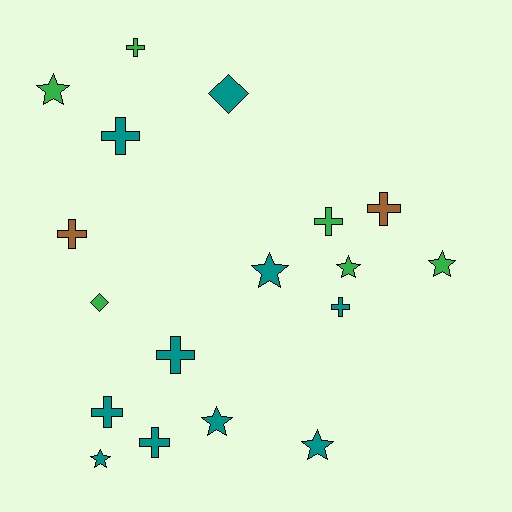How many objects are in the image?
There are 18 objects.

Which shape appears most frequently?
Cross, with 9 objects.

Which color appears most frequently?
Teal, with 10 objects.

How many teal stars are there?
There are 4 teal stars.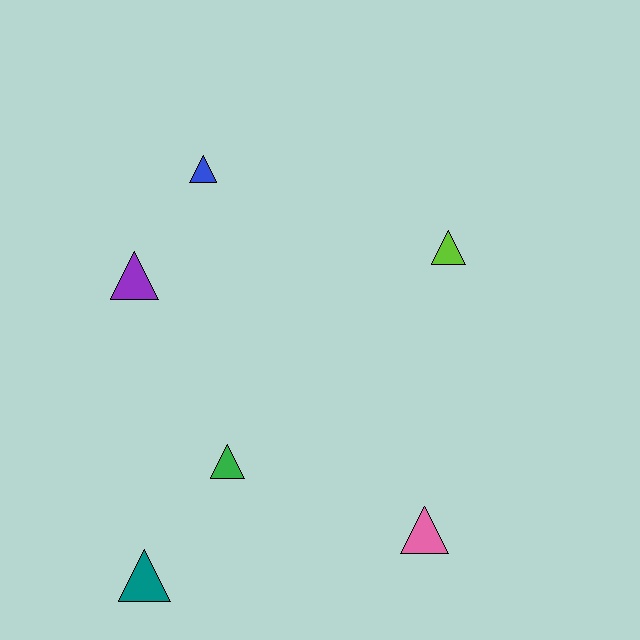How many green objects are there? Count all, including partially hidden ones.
There is 1 green object.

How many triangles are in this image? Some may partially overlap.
There are 6 triangles.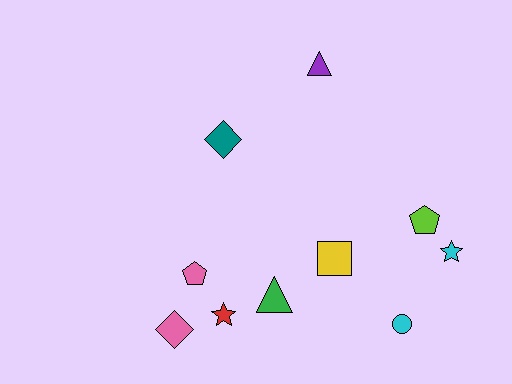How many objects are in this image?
There are 10 objects.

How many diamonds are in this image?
There are 2 diamonds.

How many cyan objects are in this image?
There are 2 cyan objects.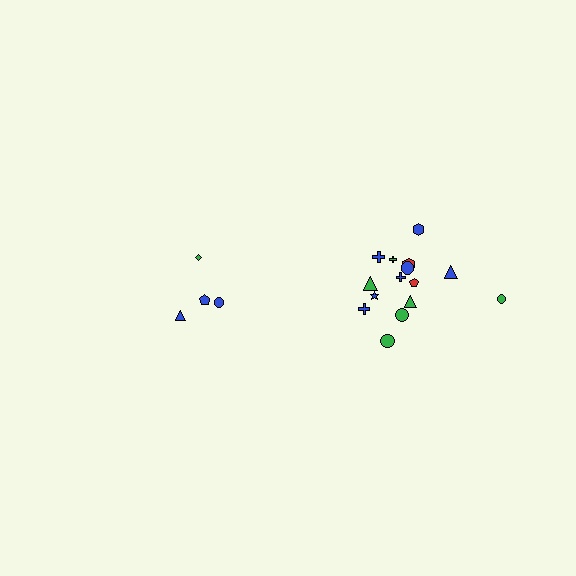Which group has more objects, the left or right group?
The right group.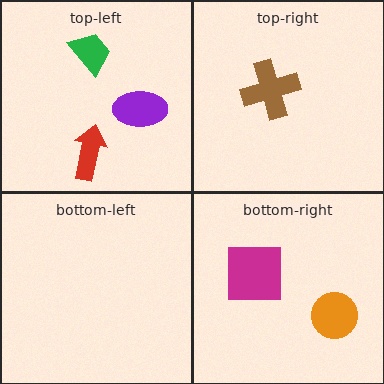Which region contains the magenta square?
The bottom-right region.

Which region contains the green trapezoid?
The top-left region.